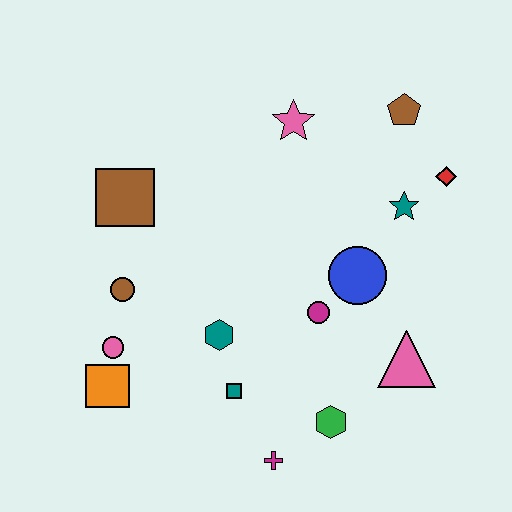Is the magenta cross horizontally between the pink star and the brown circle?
Yes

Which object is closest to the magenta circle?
The blue circle is closest to the magenta circle.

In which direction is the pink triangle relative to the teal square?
The pink triangle is to the right of the teal square.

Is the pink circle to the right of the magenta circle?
No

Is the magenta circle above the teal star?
No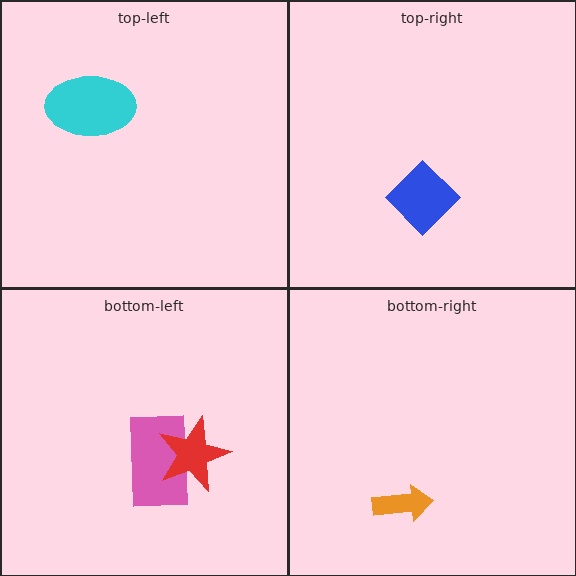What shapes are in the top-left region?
The cyan ellipse.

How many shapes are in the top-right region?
1.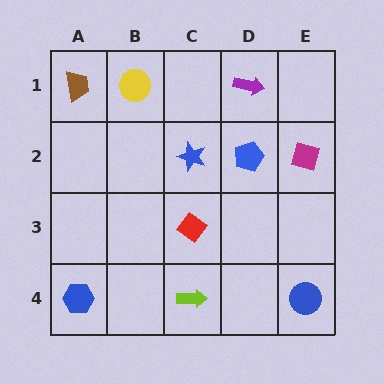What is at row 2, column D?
A blue pentagon.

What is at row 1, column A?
A brown trapezoid.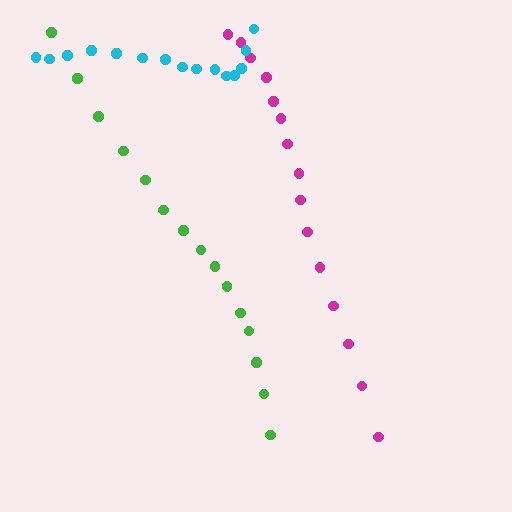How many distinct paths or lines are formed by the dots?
There are 3 distinct paths.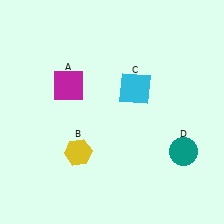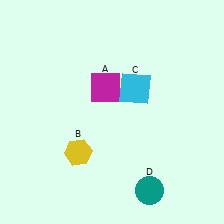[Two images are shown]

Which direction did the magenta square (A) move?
The magenta square (A) moved right.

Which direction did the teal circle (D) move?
The teal circle (D) moved down.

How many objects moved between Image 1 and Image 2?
2 objects moved between the two images.